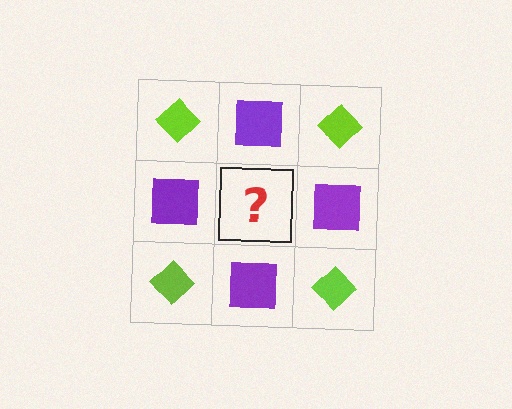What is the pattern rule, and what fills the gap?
The rule is that it alternates lime diamond and purple square in a checkerboard pattern. The gap should be filled with a lime diamond.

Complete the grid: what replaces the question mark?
The question mark should be replaced with a lime diamond.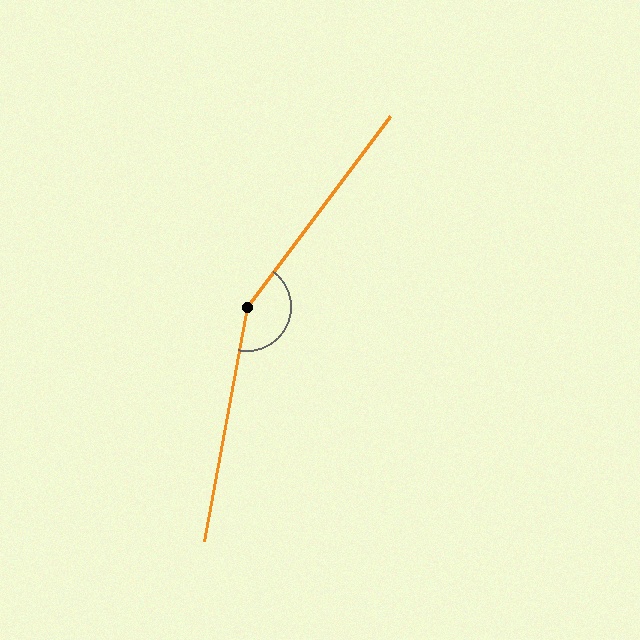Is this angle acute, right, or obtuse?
It is obtuse.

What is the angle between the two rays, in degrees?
Approximately 153 degrees.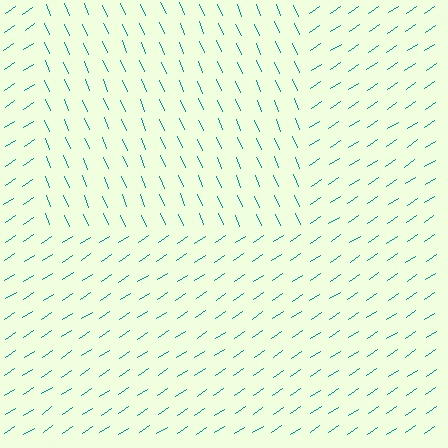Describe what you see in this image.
The image is filled with small teal line segments. A rectangle region in the image has lines oriented differently from the surrounding lines, creating a visible texture boundary.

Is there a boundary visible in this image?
Yes, there is a texture boundary formed by a change in line orientation.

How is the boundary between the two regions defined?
The boundary is defined purely by a change in line orientation (approximately 79 degrees difference). All lines are the same color and thickness.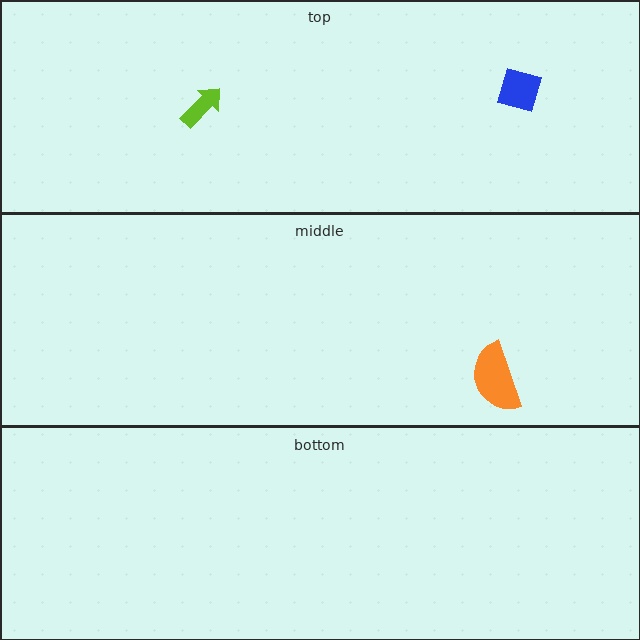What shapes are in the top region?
The blue diamond, the lime arrow.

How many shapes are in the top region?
2.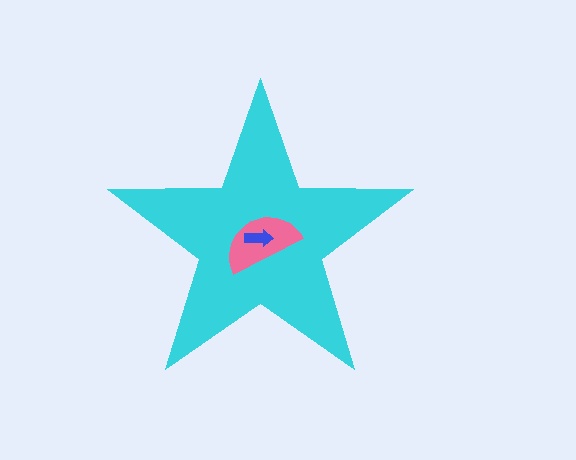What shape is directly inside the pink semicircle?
The blue arrow.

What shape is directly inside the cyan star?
The pink semicircle.